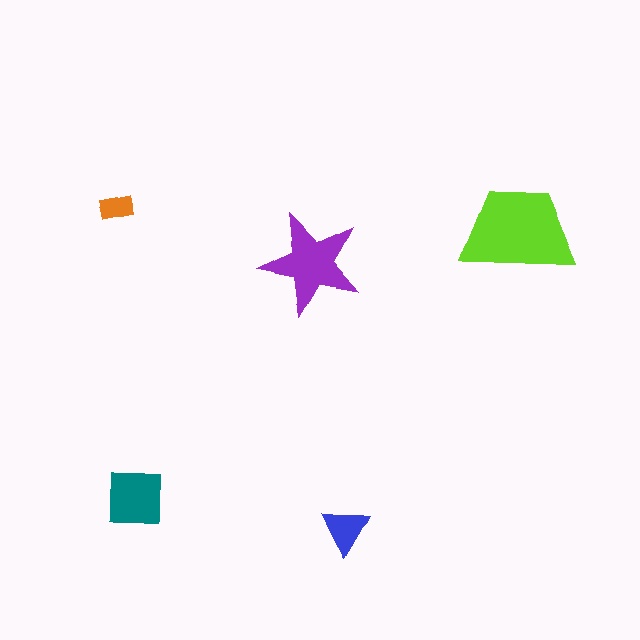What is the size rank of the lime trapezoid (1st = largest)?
1st.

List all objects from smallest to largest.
The orange rectangle, the blue triangle, the teal square, the purple star, the lime trapezoid.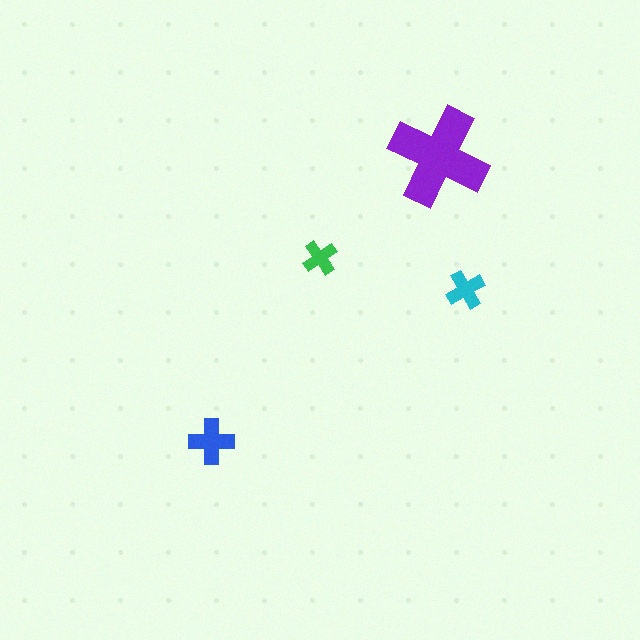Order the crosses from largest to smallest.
the purple one, the blue one, the cyan one, the green one.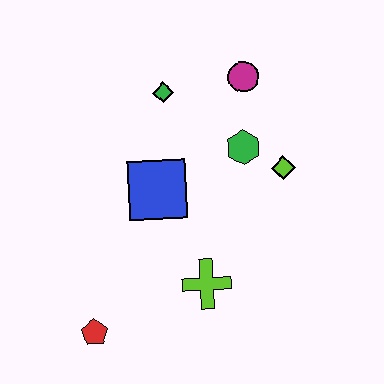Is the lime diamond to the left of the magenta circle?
No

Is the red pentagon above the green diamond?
No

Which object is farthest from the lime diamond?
The red pentagon is farthest from the lime diamond.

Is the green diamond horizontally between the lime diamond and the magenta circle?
No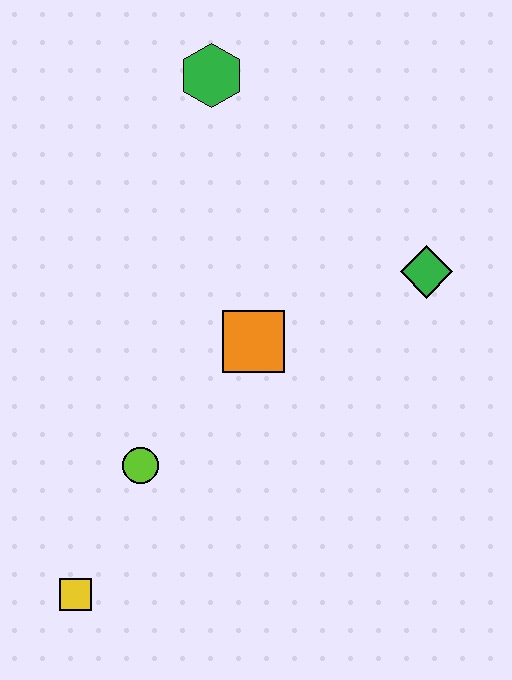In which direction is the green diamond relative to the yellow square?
The green diamond is to the right of the yellow square.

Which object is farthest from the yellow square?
The green hexagon is farthest from the yellow square.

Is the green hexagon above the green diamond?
Yes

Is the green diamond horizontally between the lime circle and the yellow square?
No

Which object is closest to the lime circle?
The yellow square is closest to the lime circle.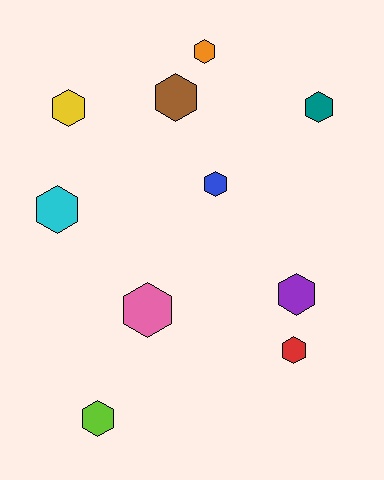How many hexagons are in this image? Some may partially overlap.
There are 10 hexagons.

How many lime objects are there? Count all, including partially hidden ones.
There is 1 lime object.